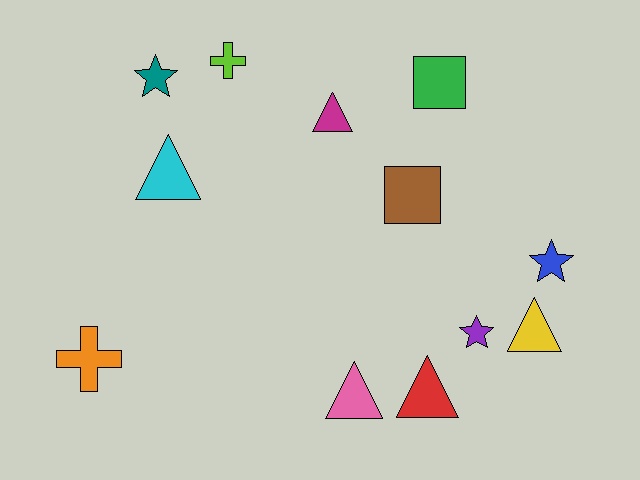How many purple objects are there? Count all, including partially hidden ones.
There is 1 purple object.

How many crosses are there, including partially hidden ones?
There are 2 crosses.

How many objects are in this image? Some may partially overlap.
There are 12 objects.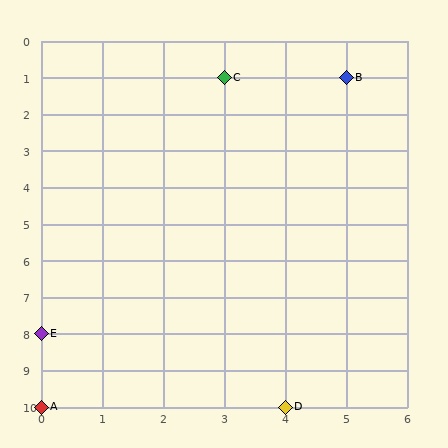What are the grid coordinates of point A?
Point A is at grid coordinates (0, 10).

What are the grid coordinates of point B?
Point B is at grid coordinates (5, 1).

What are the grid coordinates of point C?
Point C is at grid coordinates (3, 1).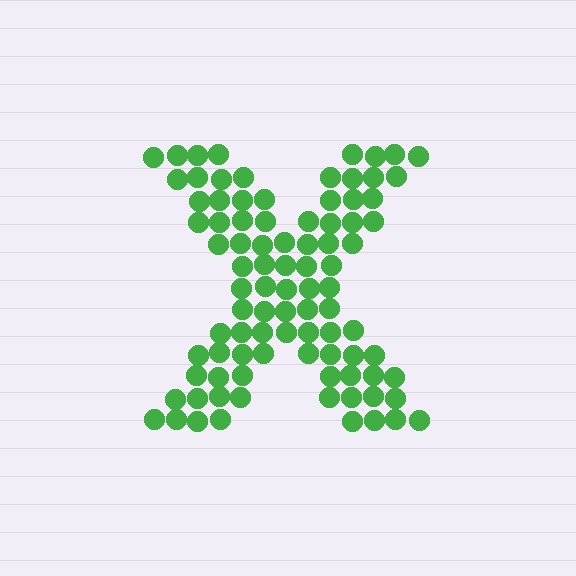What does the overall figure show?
The overall figure shows the letter X.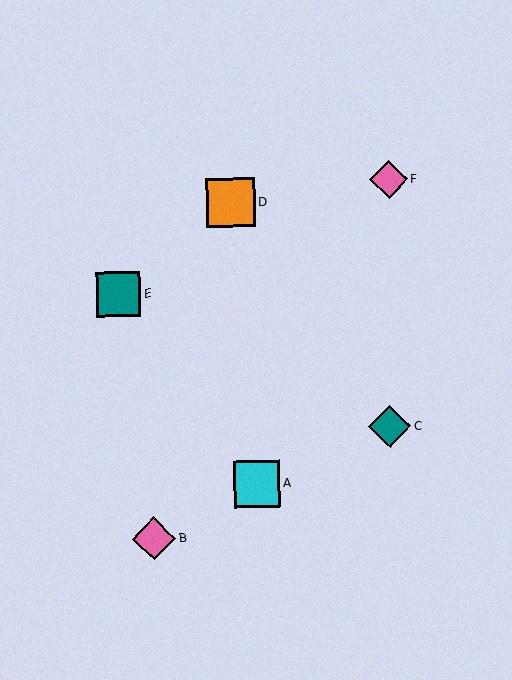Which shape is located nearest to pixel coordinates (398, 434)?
The teal diamond (labeled C) at (390, 426) is nearest to that location.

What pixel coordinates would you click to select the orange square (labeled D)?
Click at (230, 203) to select the orange square D.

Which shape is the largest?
The orange square (labeled D) is the largest.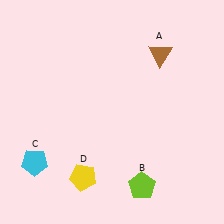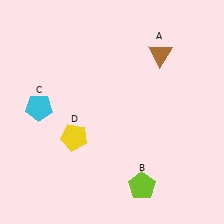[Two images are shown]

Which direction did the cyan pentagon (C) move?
The cyan pentagon (C) moved up.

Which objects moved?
The objects that moved are: the cyan pentagon (C), the yellow pentagon (D).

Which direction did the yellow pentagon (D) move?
The yellow pentagon (D) moved up.